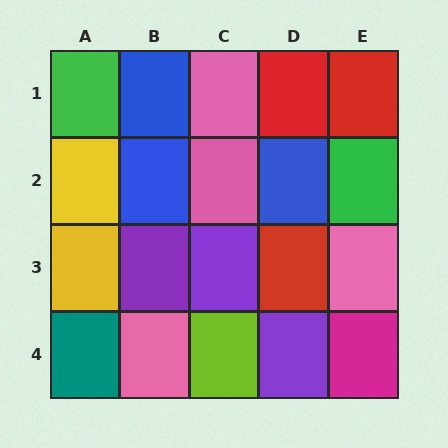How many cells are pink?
4 cells are pink.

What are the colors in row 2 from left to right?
Yellow, blue, pink, blue, green.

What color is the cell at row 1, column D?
Red.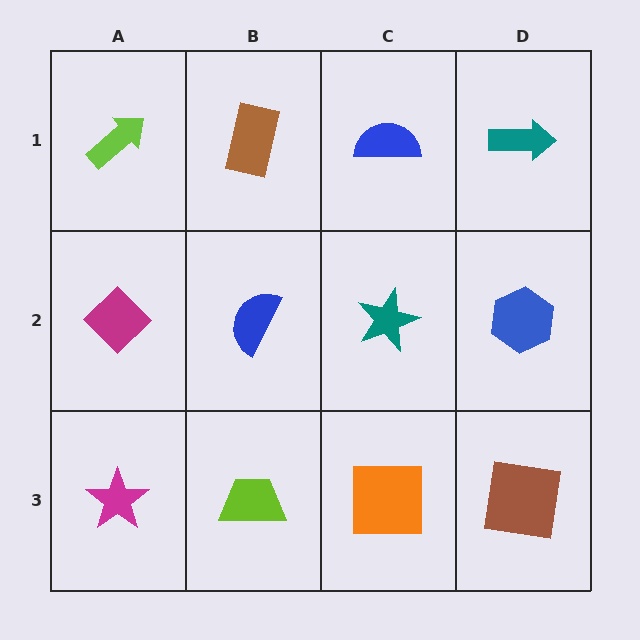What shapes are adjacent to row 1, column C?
A teal star (row 2, column C), a brown rectangle (row 1, column B), a teal arrow (row 1, column D).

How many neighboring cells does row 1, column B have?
3.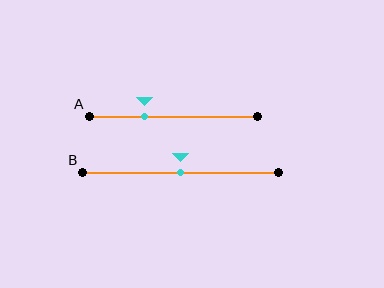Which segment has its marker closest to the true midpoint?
Segment B has its marker closest to the true midpoint.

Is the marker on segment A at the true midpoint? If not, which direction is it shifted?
No, the marker on segment A is shifted to the left by about 17% of the segment length.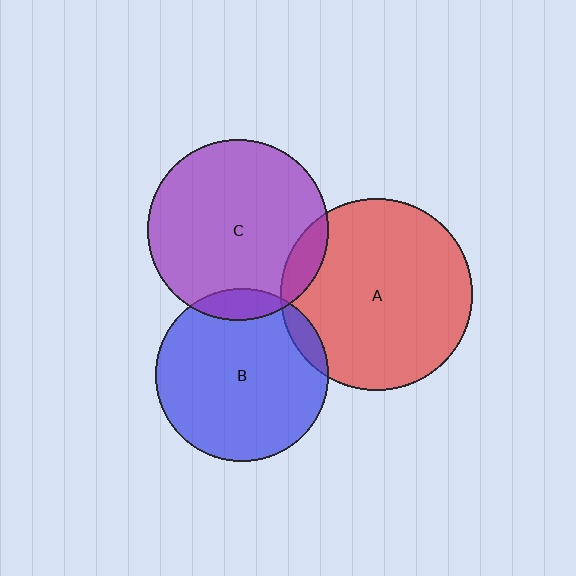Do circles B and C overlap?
Yes.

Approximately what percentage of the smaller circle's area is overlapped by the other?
Approximately 10%.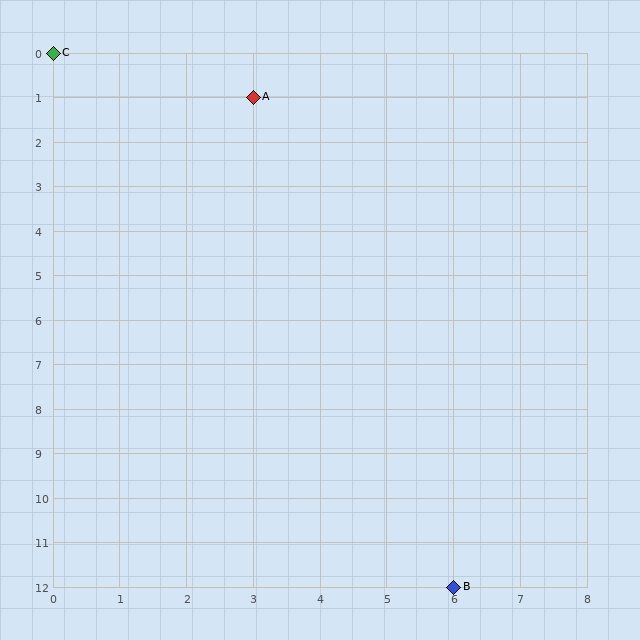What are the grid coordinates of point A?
Point A is at grid coordinates (3, 1).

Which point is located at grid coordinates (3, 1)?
Point A is at (3, 1).